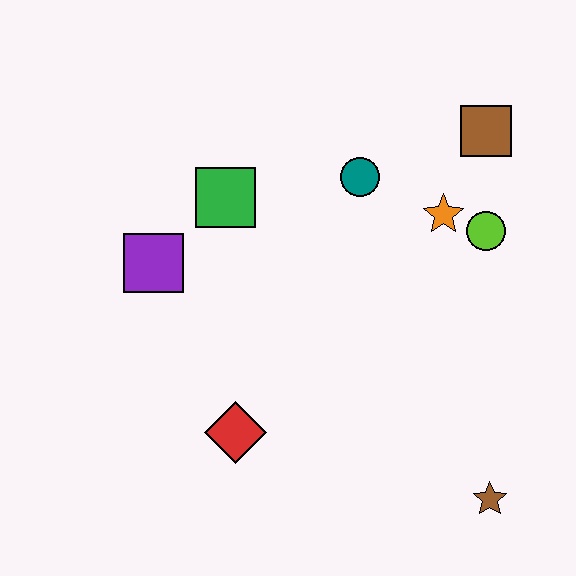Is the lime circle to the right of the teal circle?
Yes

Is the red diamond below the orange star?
Yes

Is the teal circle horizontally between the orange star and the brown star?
No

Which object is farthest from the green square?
The brown star is farthest from the green square.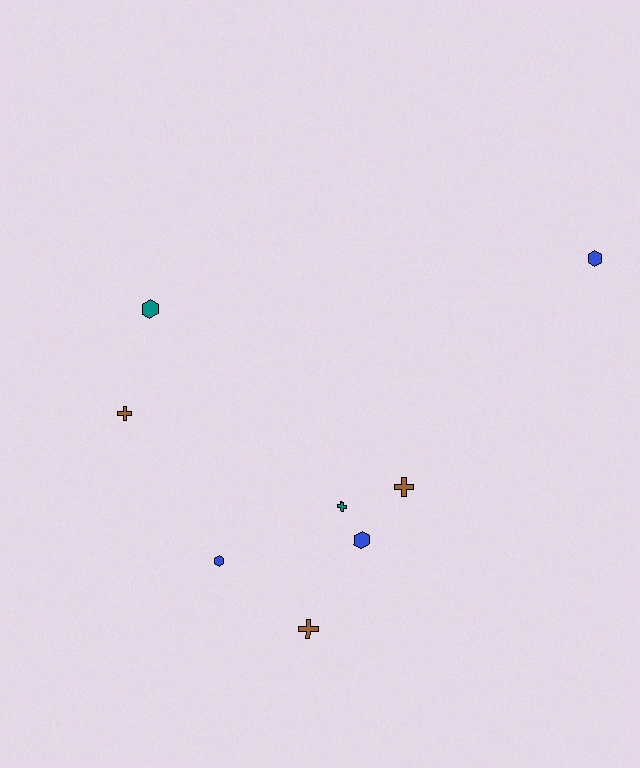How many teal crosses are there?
There is 1 teal cross.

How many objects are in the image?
There are 8 objects.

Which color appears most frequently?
Brown, with 3 objects.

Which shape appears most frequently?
Hexagon, with 4 objects.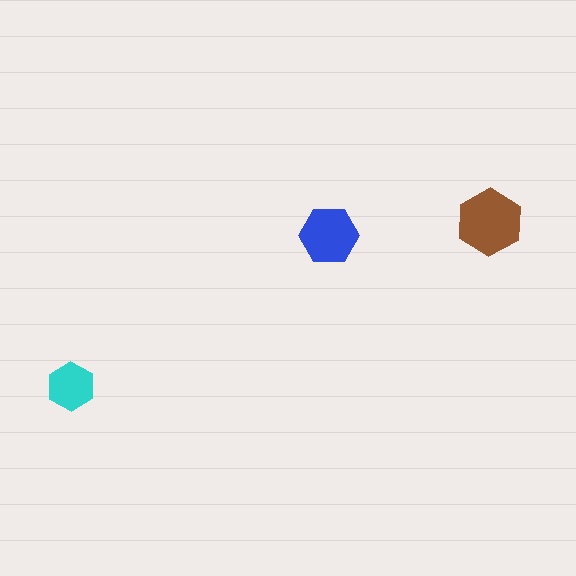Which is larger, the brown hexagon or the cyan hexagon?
The brown one.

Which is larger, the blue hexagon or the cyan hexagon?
The blue one.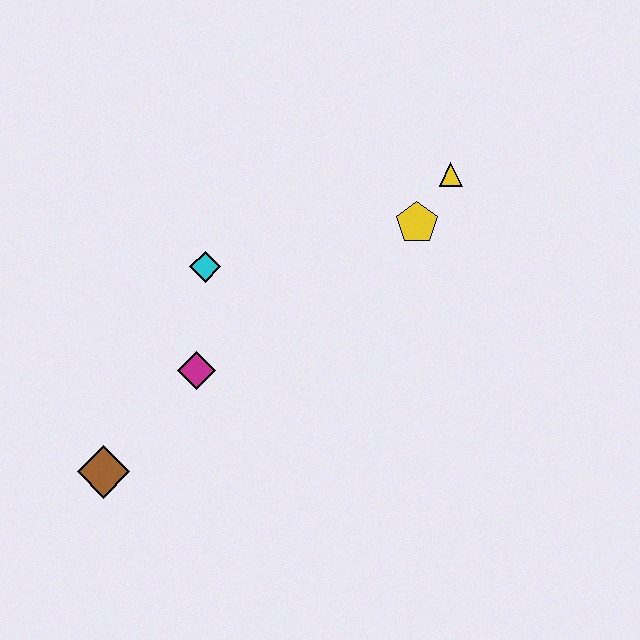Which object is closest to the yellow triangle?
The yellow pentagon is closest to the yellow triangle.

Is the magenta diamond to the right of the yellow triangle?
No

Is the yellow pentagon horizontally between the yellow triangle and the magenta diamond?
Yes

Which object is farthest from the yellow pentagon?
The brown diamond is farthest from the yellow pentagon.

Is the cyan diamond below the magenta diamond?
No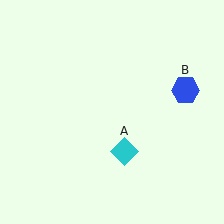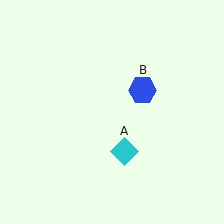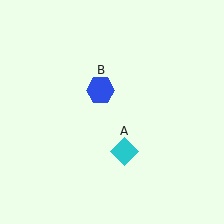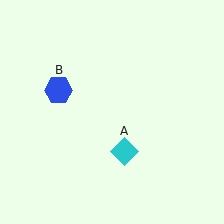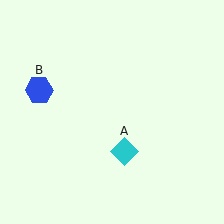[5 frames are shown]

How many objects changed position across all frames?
1 object changed position: blue hexagon (object B).